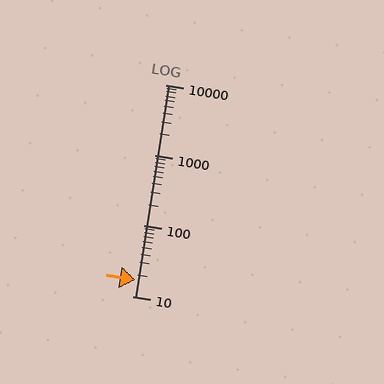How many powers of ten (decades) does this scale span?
The scale spans 3 decades, from 10 to 10000.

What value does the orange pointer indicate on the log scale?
The pointer indicates approximately 17.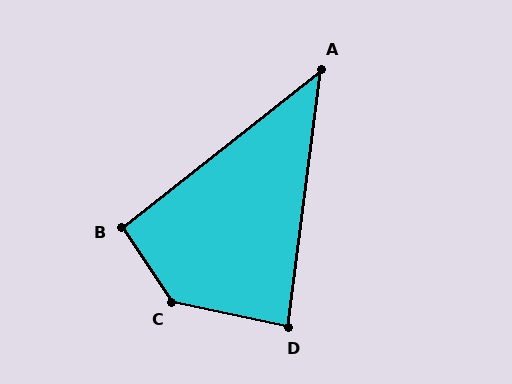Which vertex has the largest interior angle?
C, at approximately 136 degrees.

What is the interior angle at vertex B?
Approximately 95 degrees (approximately right).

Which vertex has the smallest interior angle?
A, at approximately 44 degrees.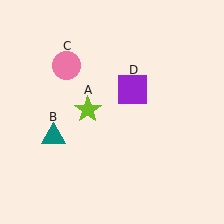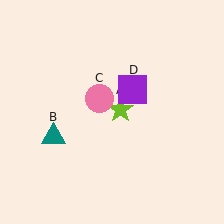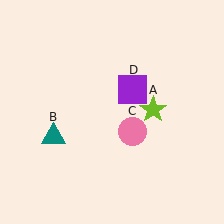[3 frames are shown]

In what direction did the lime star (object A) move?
The lime star (object A) moved right.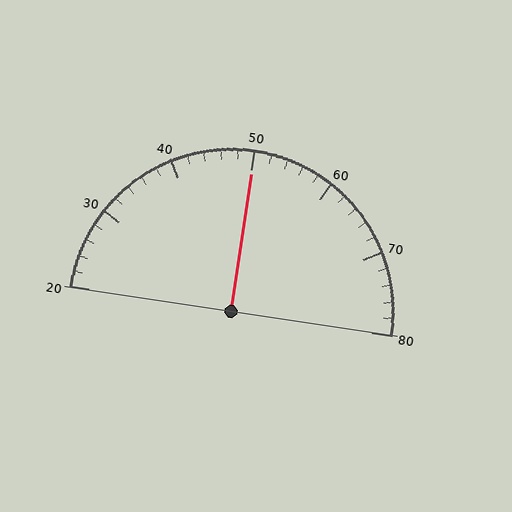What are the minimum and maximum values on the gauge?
The gauge ranges from 20 to 80.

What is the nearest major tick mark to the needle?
The nearest major tick mark is 50.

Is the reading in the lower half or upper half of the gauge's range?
The reading is in the upper half of the range (20 to 80).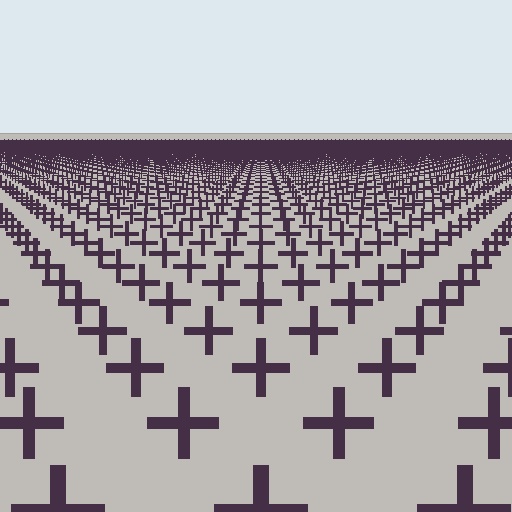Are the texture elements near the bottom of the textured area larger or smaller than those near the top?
Larger. Near the bottom, elements are closer to the viewer and appear at a bigger on-screen size.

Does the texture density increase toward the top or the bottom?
Density increases toward the top.